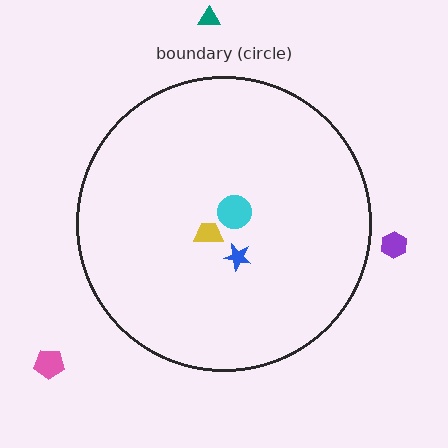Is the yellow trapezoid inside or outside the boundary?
Inside.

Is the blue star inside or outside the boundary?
Inside.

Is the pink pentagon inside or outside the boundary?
Outside.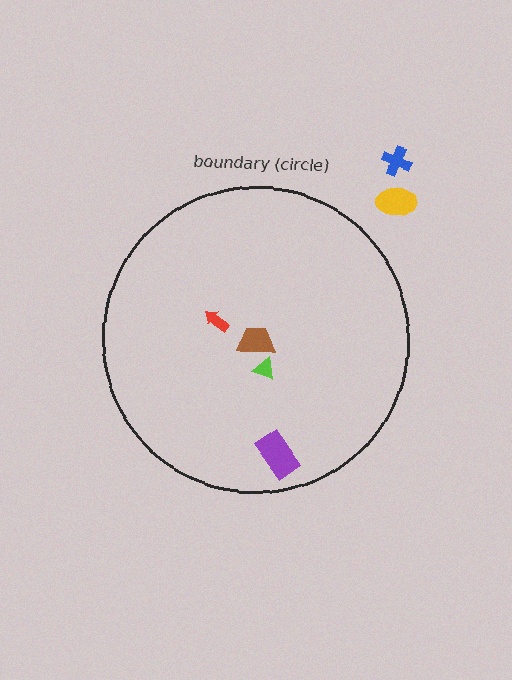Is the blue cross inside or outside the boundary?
Outside.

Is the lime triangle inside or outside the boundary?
Inside.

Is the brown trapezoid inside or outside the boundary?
Inside.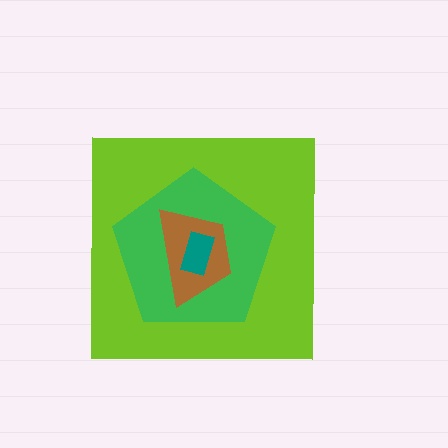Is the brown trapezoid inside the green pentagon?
Yes.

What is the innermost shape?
The teal rectangle.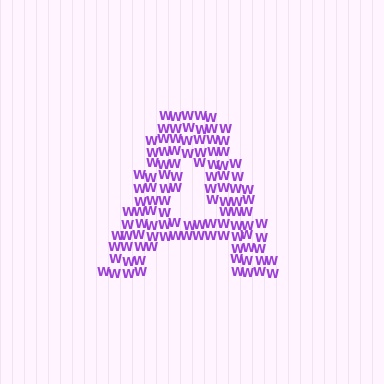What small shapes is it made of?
It is made of small letter W's.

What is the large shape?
The large shape is the letter A.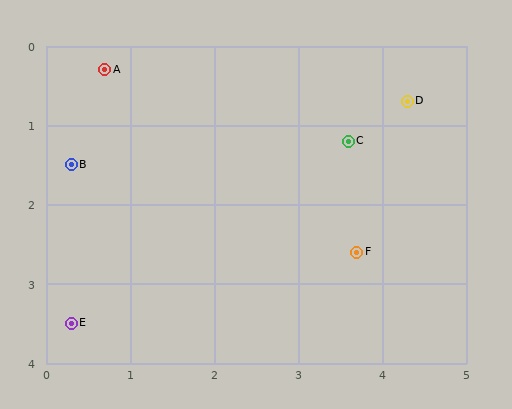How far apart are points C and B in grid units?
Points C and B are about 3.3 grid units apart.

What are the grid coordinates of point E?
Point E is at approximately (0.3, 3.5).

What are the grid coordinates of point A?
Point A is at approximately (0.7, 0.3).